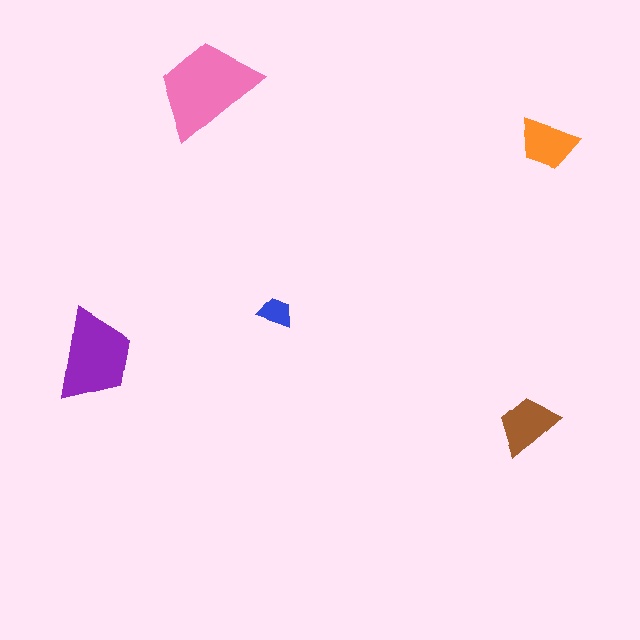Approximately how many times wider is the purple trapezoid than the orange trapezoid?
About 1.5 times wider.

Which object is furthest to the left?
The purple trapezoid is leftmost.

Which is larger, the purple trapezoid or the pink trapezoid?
The pink one.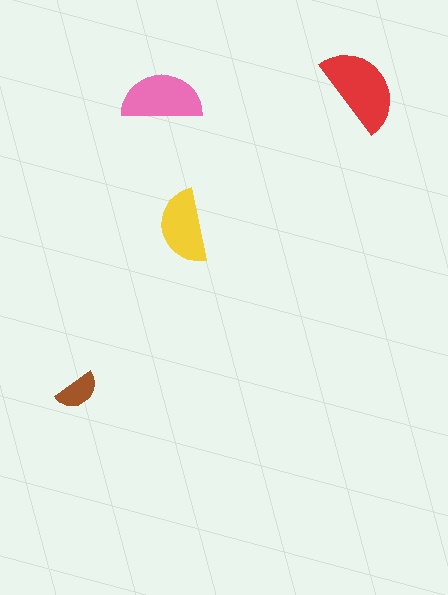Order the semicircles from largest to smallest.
the red one, the pink one, the yellow one, the brown one.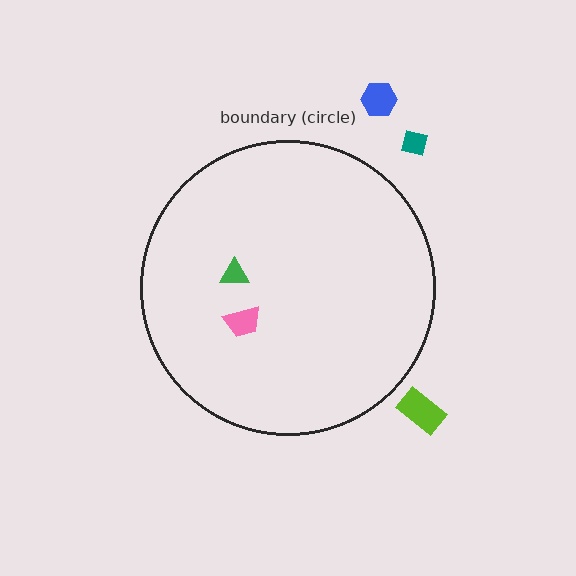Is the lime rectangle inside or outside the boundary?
Outside.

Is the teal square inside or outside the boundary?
Outside.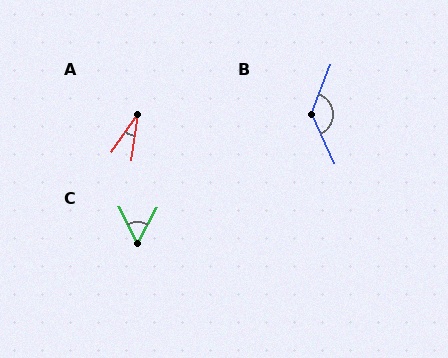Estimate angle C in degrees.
Approximately 55 degrees.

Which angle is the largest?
B, at approximately 134 degrees.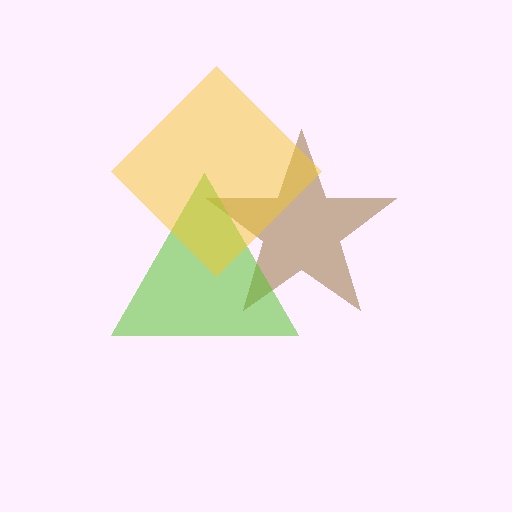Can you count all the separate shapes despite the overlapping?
Yes, there are 3 separate shapes.